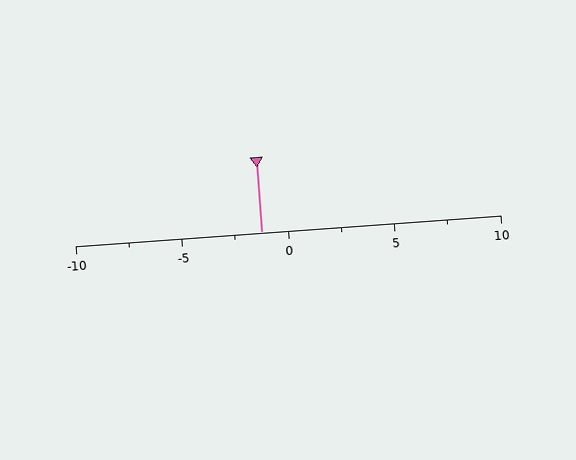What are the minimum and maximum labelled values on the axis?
The axis runs from -10 to 10.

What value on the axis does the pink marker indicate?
The marker indicates approximately -1.2.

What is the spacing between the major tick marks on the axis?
The major ticks are spaced 5 apart.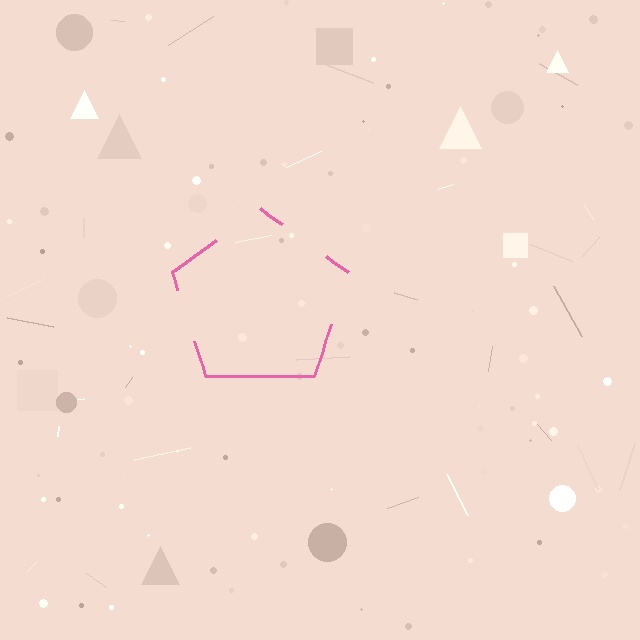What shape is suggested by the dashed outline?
The dashed outline suggests a pentagon.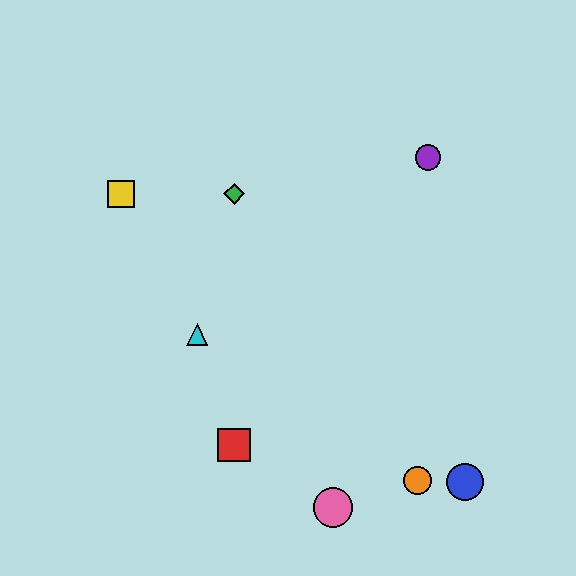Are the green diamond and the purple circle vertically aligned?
No, the green diamond is at x≈234 and the purple circle is at x≈428.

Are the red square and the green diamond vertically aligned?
Yes, both are at x≈234.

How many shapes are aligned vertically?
2 shapes (the red square, the green diamond) are aligned vertically.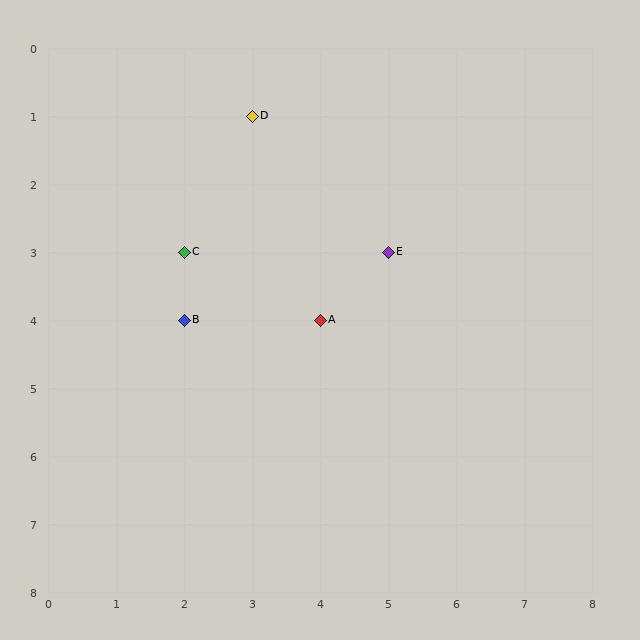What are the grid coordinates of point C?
Point C is at grid coordinates (2, 3).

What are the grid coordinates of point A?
Point A is at grid coordinates (4, 4).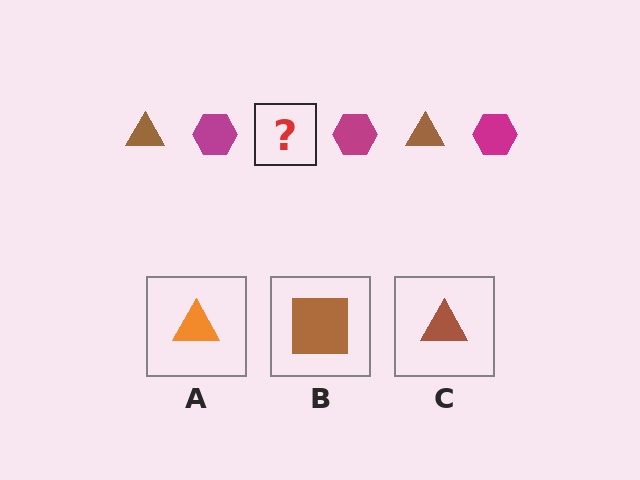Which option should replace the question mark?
Option C.